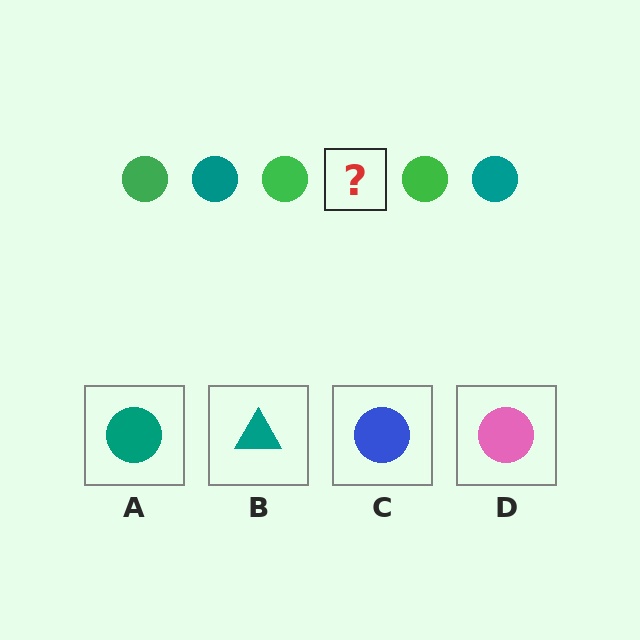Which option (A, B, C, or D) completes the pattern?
A.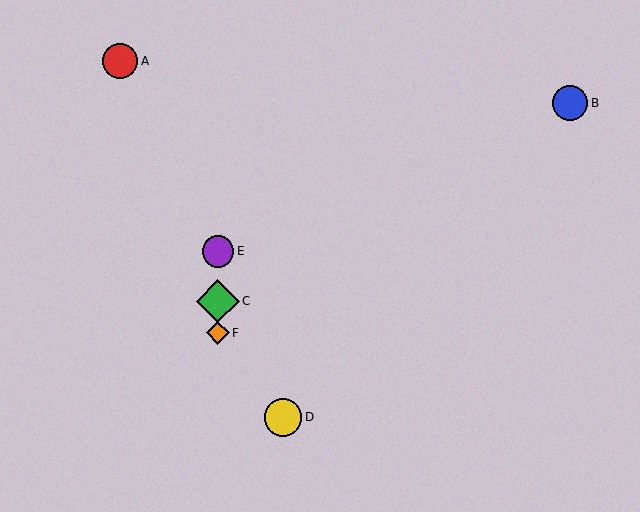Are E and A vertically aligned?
No, E is at x≈218 and A is at x≈120.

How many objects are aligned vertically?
3 objects (C, E, F) are aligned vertically.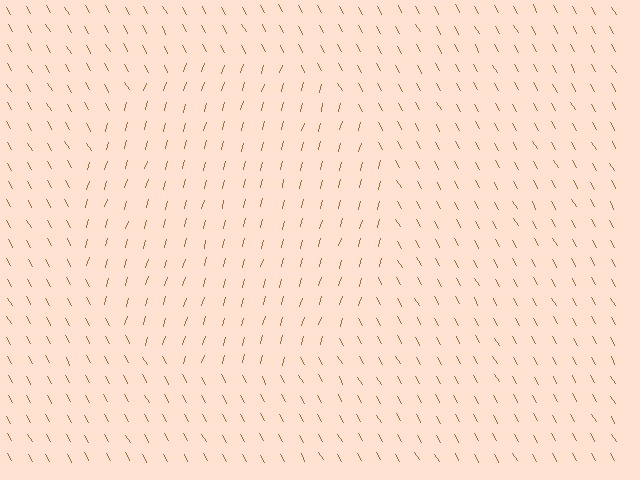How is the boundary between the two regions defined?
The boundary is defined purely by a change in line orientation (approximately 45 degrees difference). All lines are the same color and thickness.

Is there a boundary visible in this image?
Yes, there is a texture boundary formed by a change in line orientation.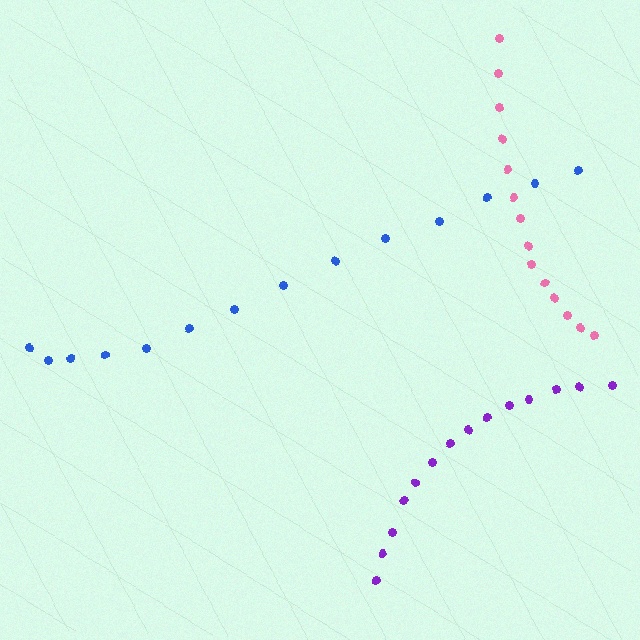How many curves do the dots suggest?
There are 3 distinct paths.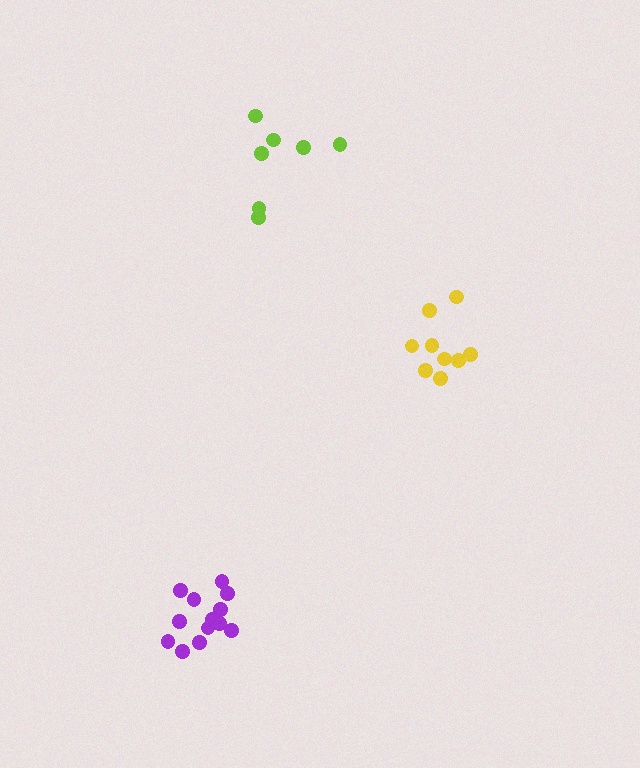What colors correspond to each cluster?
The clusters are colored: yellow, lime, purple.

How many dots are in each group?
Group 1: 9 dots, Group 2: 7 dots, Group 3: 13 dots (29 total).